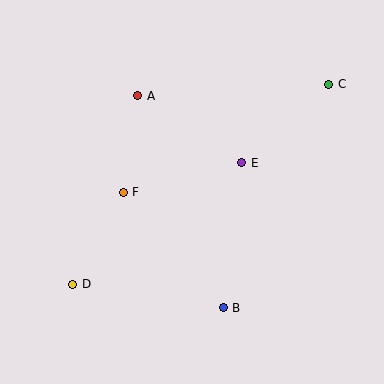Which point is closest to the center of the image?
Point E at (242, 163) is closest to the center.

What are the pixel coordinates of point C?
Point C is at (329, 84).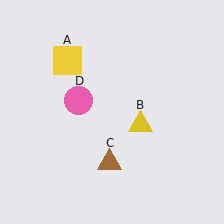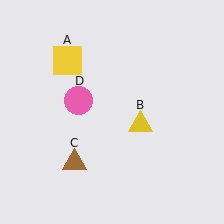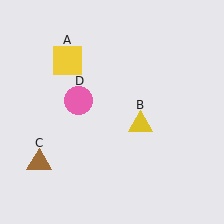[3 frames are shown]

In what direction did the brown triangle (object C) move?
The brown triangle (object C) moved left.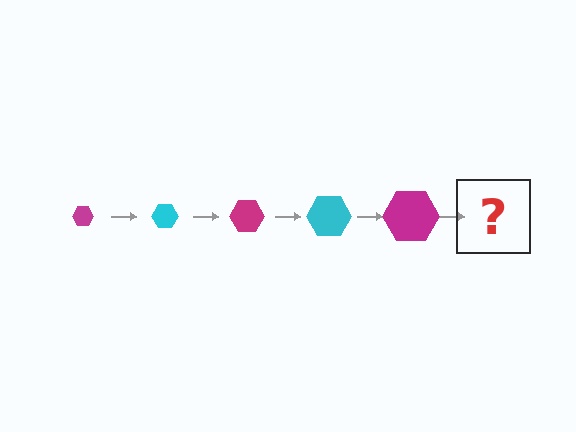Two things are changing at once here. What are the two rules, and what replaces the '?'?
The two rules are that the hexagon grows larger each step and the color cycles through magenta and cyan. The '?' should be a cyan hexagon, larger than the previous one.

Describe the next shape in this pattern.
It should be a cyan hexagon, larger than the previous one.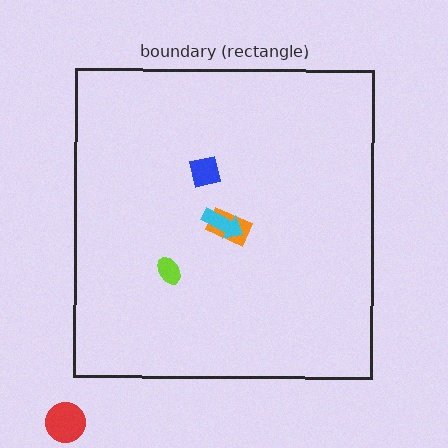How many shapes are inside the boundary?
4 inside, 1 outside.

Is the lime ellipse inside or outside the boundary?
Inside.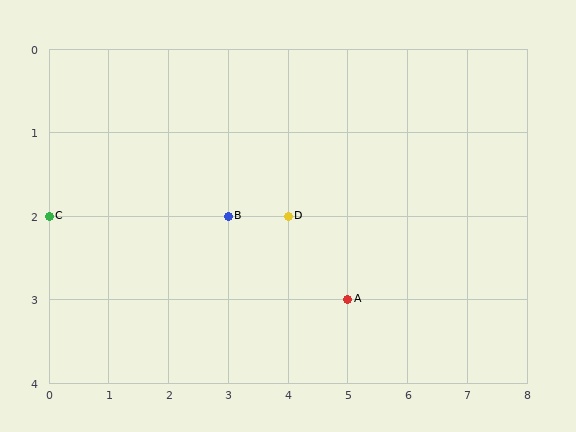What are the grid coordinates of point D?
Point D is at grid coordinates (4, 2).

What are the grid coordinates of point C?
Point C is at grid coordinates (0, 2).